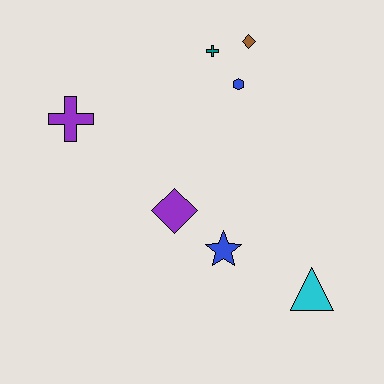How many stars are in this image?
There is 1 star.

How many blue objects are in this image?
There are 2 blue objects.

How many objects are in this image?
There are 7 objects.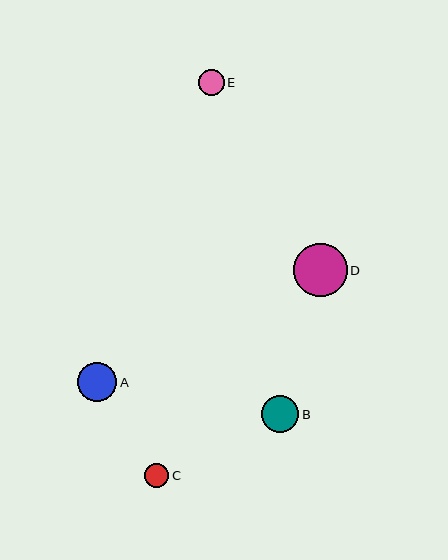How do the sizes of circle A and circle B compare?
Circle A and circle B are approximately the same size.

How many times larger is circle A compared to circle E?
Circle A is approximately 1.5 times the size of circle E.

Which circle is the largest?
Circle D is the largest with a size of approximately 54 pixels.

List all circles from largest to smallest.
From largest to smallest: D, A, B, E, C.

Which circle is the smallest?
Circle C is the smallest with a size of approximately 24 pixels.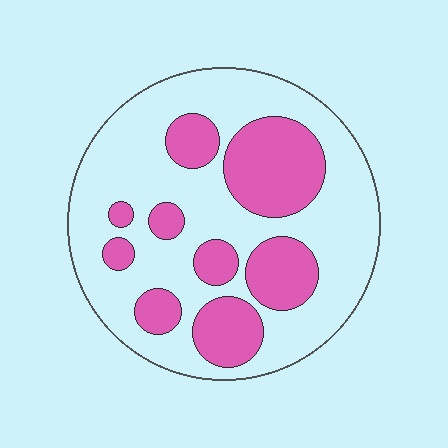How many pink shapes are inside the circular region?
9.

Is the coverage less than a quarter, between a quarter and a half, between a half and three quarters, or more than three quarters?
Between a quarter and a half.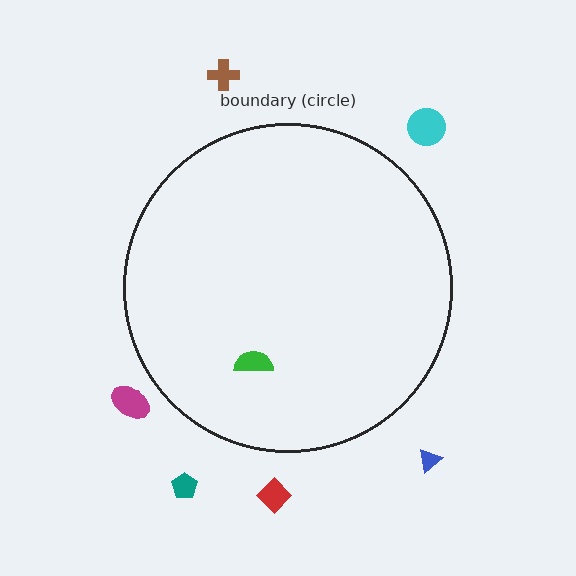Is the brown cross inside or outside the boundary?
Outside.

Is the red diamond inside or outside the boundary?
Outside.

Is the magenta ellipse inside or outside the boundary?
Outside.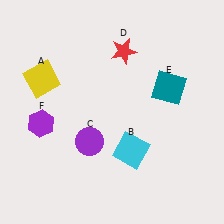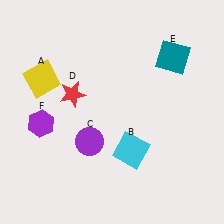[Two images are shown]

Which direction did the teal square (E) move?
The teal square (E) moved up.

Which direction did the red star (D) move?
The red star (D) moved left.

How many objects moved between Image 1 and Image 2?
2 objects moved between the two images.